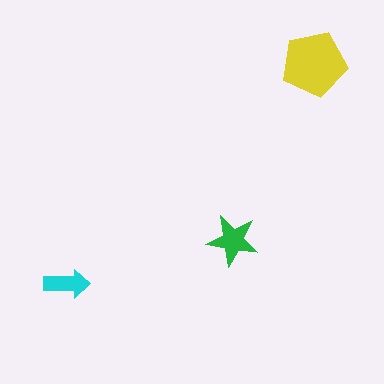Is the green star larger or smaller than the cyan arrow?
Larger.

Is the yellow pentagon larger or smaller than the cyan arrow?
Larger.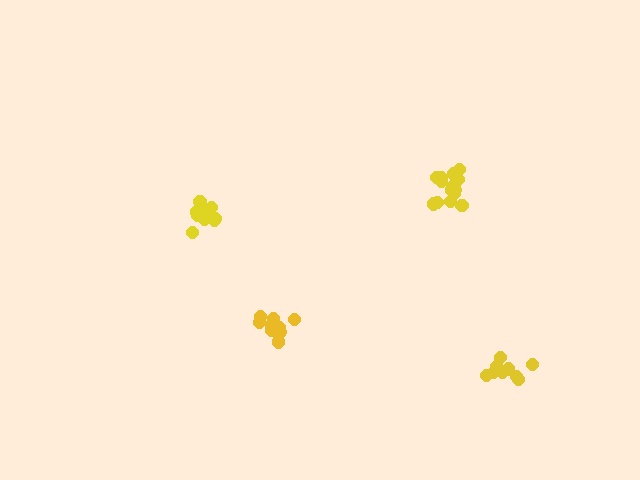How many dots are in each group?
Group 1: 10 dots, Group 2: 9 dots, Group 3: 13 dots, Group 4: 15 dots (47 total).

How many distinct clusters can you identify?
There are 4 distinct clusters.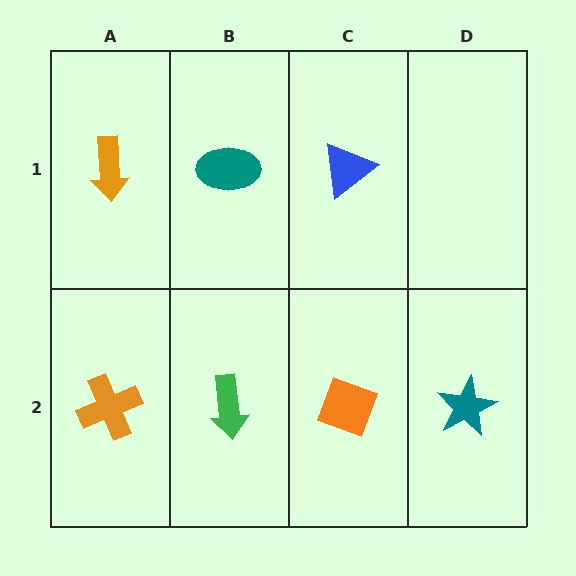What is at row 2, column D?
A teal star.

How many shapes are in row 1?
3 shapes.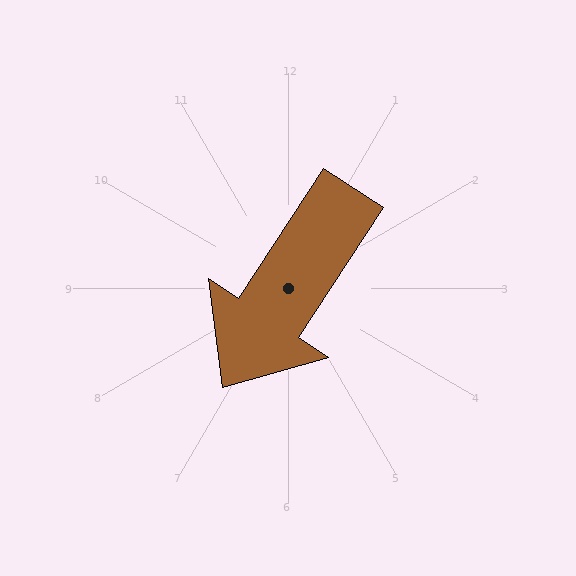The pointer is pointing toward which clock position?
Roughly 7 o'clock.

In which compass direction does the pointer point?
Southwest.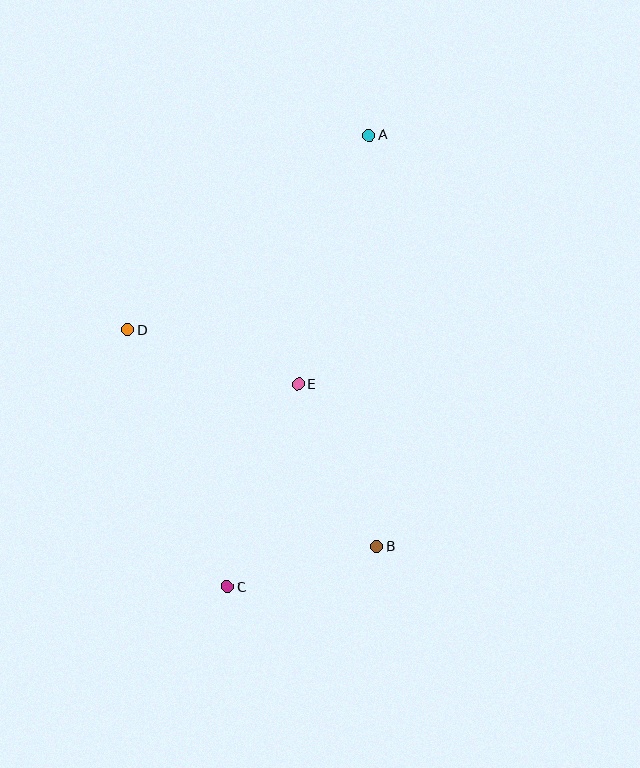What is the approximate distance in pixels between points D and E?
The distance between D and E is approximately 179 pixels.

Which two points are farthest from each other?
Points A and C are farthest from each other.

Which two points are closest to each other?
Points B and C are closest to each other.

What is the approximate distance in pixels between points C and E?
The distance between C and E is approximately 215 pixels.